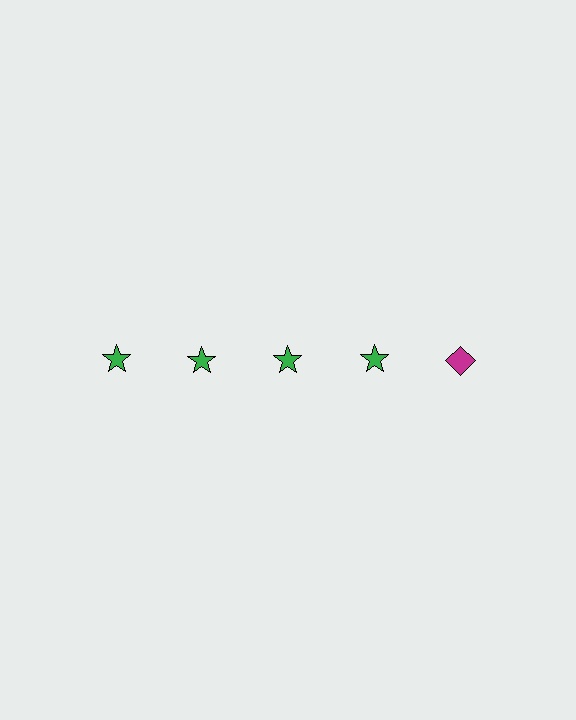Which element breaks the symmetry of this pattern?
The magenta diamond in the top row, rightmost column breaks the symmetry. All other shapes are green stars.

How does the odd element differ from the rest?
It differs in both color (magenta instead of green) and shape (diamond instead of star).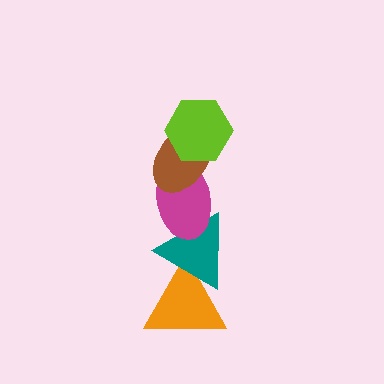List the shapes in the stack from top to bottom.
From top to bottom: the lime hexagon, the brown ellipse, the magenta ellipse, the teal triangle, the orange triangle.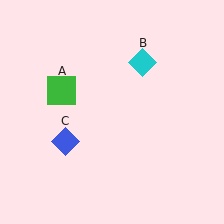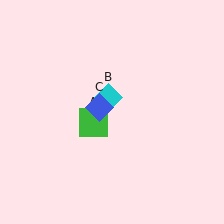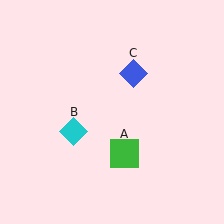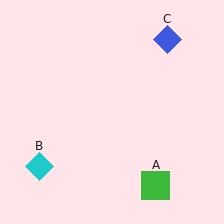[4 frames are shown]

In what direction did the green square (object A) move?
The green square (object A) moved down and to the right.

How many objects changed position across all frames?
3 objects changed position: green square (object A), cyan diamond (object B), blue diamond (object C).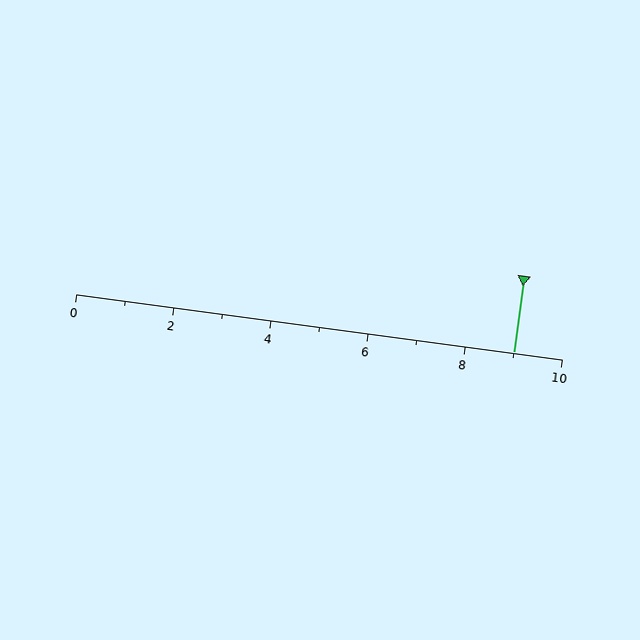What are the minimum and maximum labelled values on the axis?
The axis runs from 0 to 10.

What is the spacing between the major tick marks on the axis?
The major ticks are spaced 2 apart.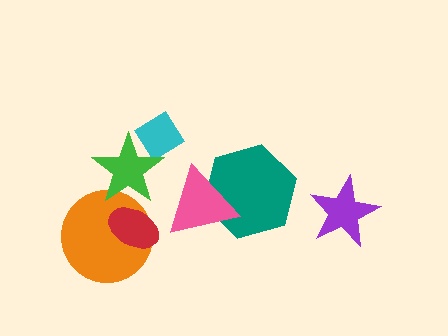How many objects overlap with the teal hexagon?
1 object overlaps with the teal hexagon.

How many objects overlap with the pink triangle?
1 object overlaps with the pink triangle.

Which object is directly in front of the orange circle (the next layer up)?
The red ellipse is directly in front of the orange circle.